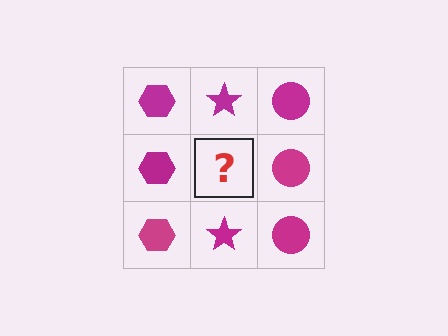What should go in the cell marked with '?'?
The missing cell should contain a magenta star.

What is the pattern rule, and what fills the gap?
The rule is that each column has a consistent shape. The gap should be filled with a magenta star.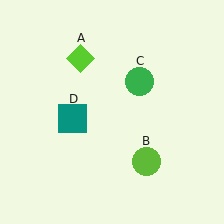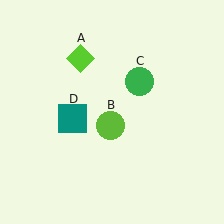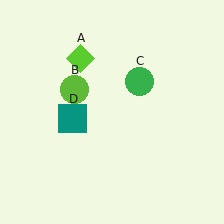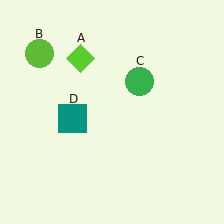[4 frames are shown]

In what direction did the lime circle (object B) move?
The lime circle (object B) moved up and to the left.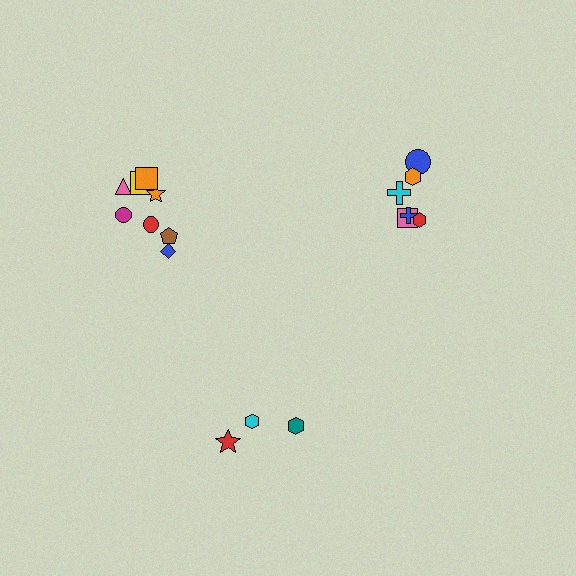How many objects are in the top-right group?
There are 6 objects.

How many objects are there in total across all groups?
There are 17 objects.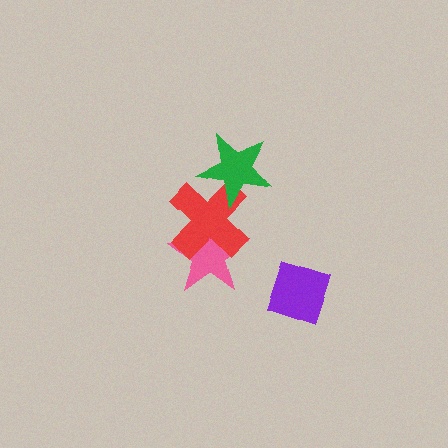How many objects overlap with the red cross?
2 objects overlap with the red cross.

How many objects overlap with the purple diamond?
0 objects overlap with the purple diamond.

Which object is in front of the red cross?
The green star is in front of the red cross.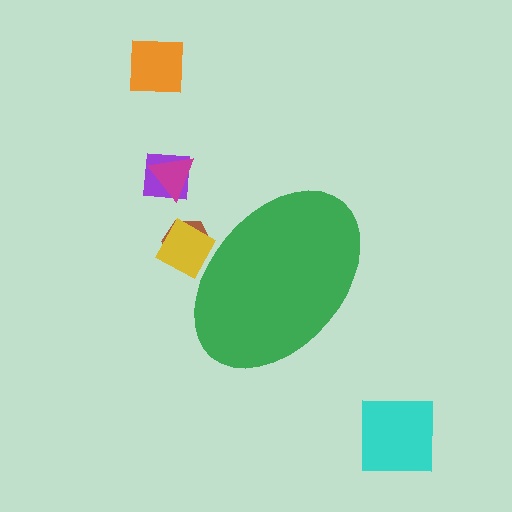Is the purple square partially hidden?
No, the purple square is fully visible.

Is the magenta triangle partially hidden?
No, the magenta triangle is fully visible.